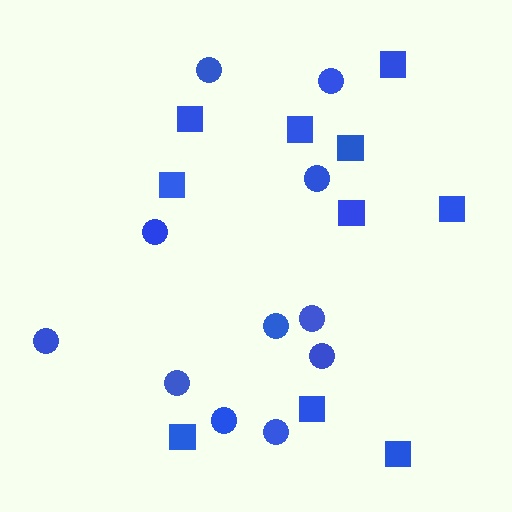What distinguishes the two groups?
There are 2 groups: one group of circles (11) and one group of squares (10).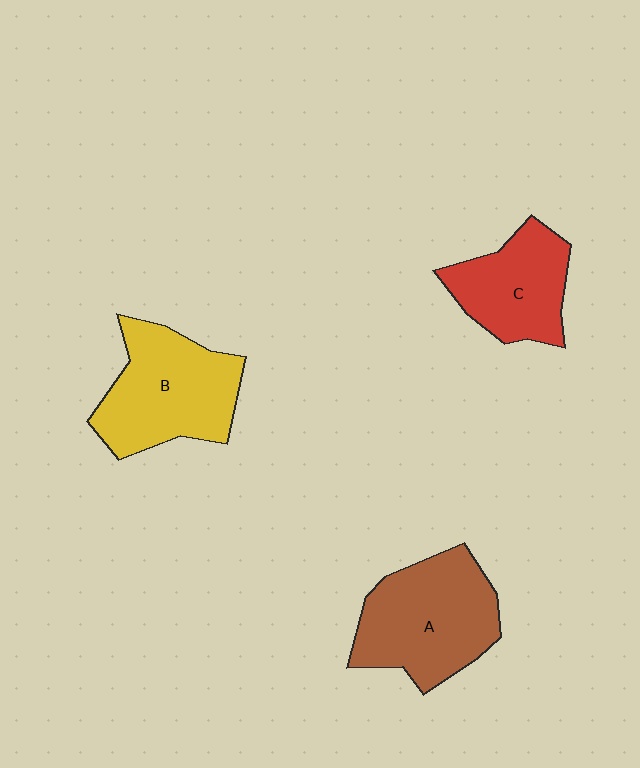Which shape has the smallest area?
Shape C (red).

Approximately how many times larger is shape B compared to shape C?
Approximately 1.3 times.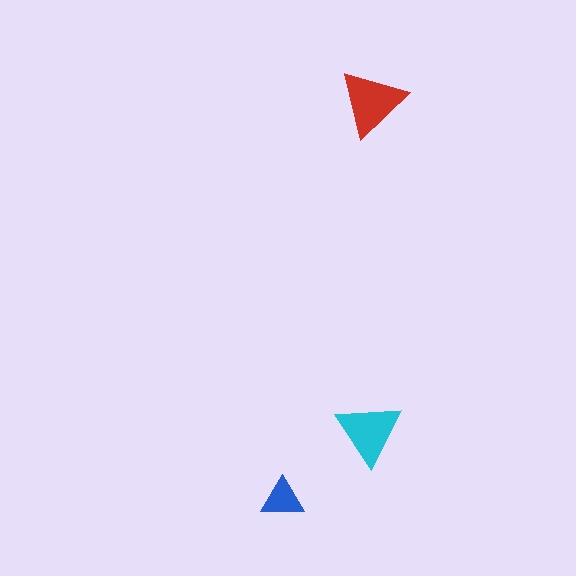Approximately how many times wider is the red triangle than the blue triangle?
About 1.5 times wider.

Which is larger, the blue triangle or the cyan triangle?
The cyan one.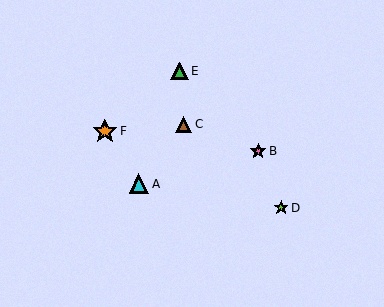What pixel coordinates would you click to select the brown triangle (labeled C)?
Click at (184, 124) to select the brown triangle C.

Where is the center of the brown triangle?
The center of the brown triangle is at (184, 124).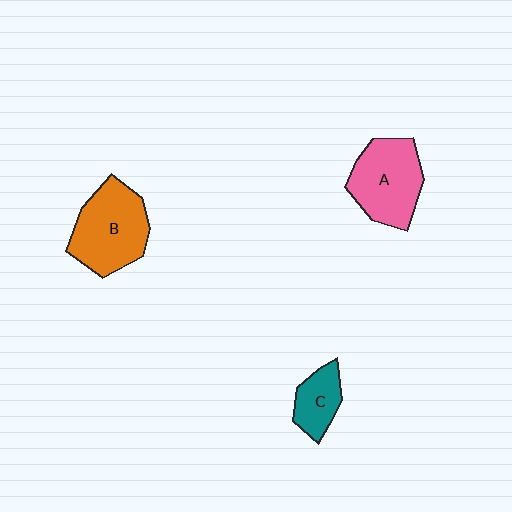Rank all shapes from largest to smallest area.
From largest to smallest: B (orange), A (pink), C (teal).